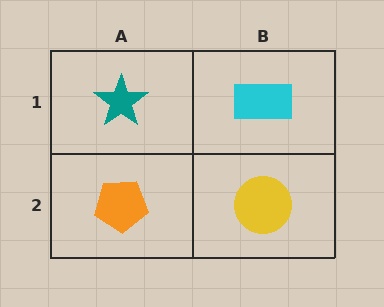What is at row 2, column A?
An orange pentagon.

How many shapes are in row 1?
2 shapes.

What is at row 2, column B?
A yellow circle.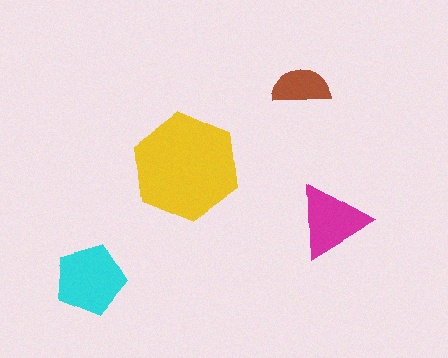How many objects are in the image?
There are 4 objects in the image.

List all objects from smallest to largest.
The brown semicircle, the magenta triangle, the cyan pentagon, the yellow hexagon.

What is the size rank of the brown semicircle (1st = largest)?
4th.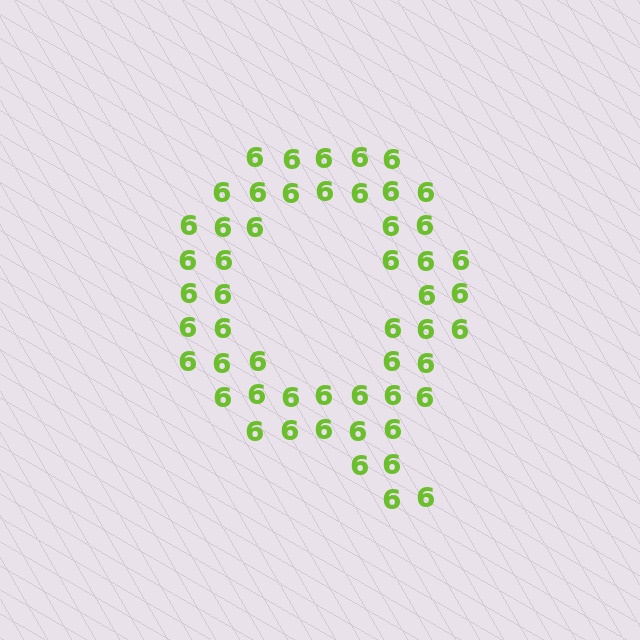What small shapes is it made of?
It is made of small digit 6's.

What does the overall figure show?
The overall figure shows the letter Q.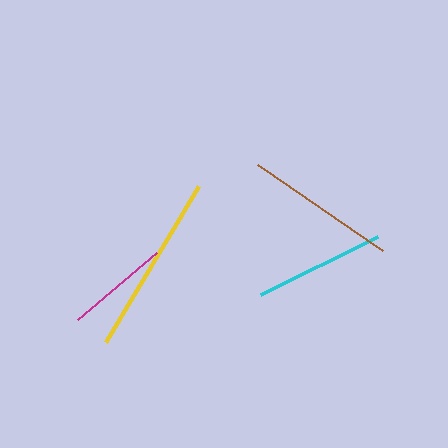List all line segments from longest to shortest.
From longest to shortest: yellow, brown, cyan, magenta.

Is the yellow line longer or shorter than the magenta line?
The yellow line is longer than the magenta line.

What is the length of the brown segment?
The brown segment is approximately 151 pixels long.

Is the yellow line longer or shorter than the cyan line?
The yellow line is longer than the cyan line.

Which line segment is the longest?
The yellow line is the longest at approximately 182 pixels.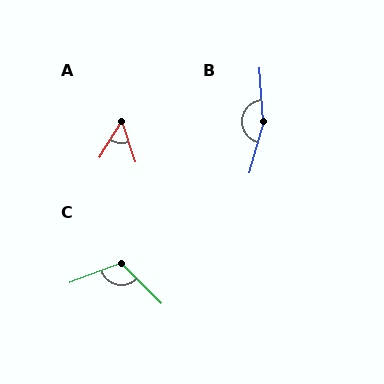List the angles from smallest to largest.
A (49°), C (114°), B (160°).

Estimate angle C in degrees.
Approximately 114 degrees.